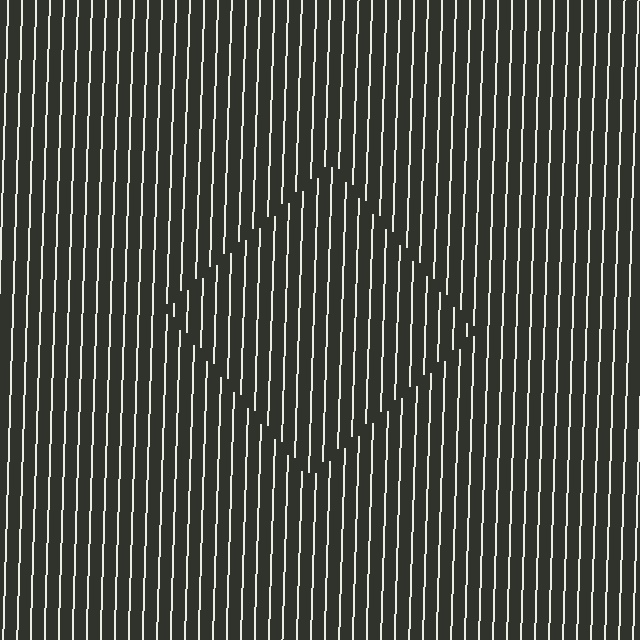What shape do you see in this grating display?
An illusory square. The interior of the shape contains the same grating, shifted by half a period — the contour is defined by the phase discontinuity where line-ends from the inner and outer gratings abut.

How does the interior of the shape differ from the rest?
The interior of the shape contains the same grating, shifted by half a period — the contour is defined by the phase discontinuity where line-ends from the inner and outer gratings abut.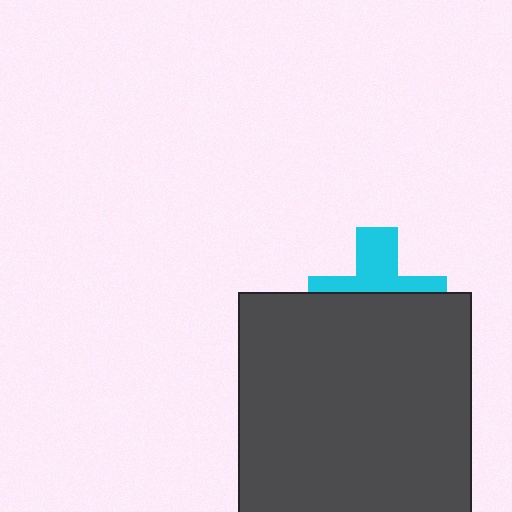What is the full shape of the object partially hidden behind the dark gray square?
The partially hidden object is a cyan cross.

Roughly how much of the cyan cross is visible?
A small part of it is visible (roughly 43%).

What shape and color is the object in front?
The object in front is a dark gray square.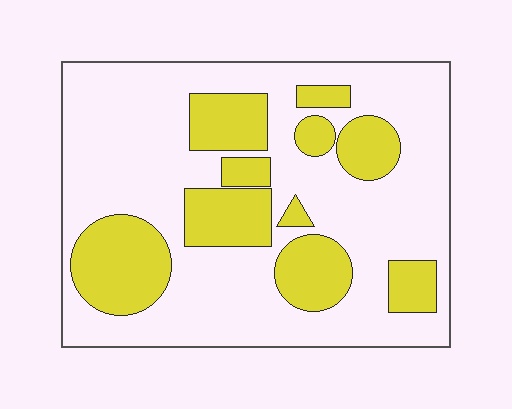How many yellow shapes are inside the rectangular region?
10.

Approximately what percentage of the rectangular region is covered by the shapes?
Approximately 30%.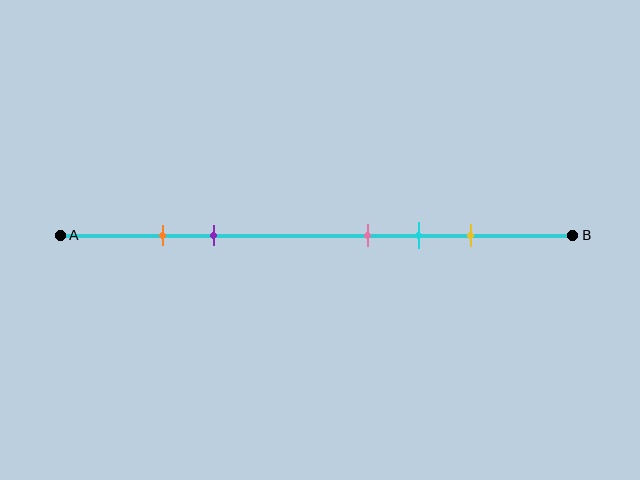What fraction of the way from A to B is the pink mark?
The pink mark is approximately 60% (0.6) of the way from A to B.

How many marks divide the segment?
There are 5 marks dividing the segment.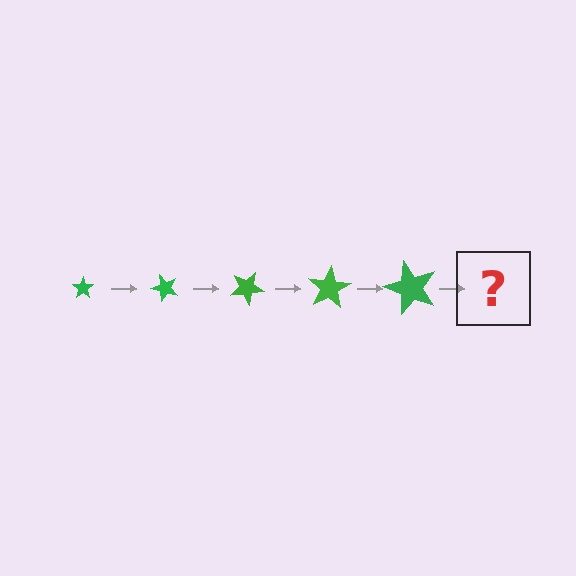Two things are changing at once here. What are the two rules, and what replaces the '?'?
The two rules are that the star grows larger each step and it rotates 50 degrees each step. The '?' should be a star, larger than the previous one and rotated 250 degrees from the start.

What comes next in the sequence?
The next element should be a star, larger than the previous one and rotated 250 degrees from the start.